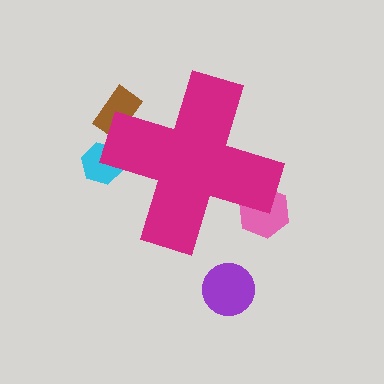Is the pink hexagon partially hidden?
Yes, the pink hexagon is partially hidden behind the magenta cross.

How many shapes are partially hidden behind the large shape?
3 shapes are partially hidden.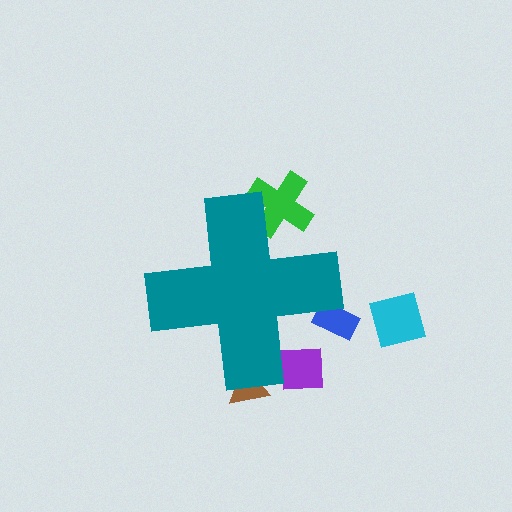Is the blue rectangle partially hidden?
Yes, the blue rectangle is partially hidden behind the teal cross.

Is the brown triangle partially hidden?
Yes, the brown triangle is partially hidden behind the teal cross.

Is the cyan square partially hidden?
No, the cyan square is fully visible.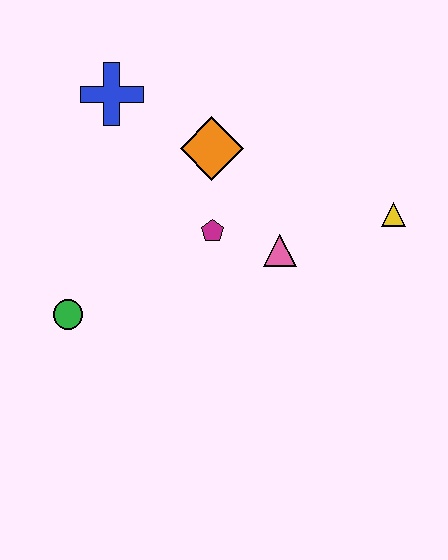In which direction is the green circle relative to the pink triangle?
The green circle is to the left of the pink triangle.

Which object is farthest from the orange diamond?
The green circle is farthest from the orange diamond.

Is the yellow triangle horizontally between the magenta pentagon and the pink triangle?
No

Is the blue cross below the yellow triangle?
No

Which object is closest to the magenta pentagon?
The pink triangle is closest to the magenta pentagon.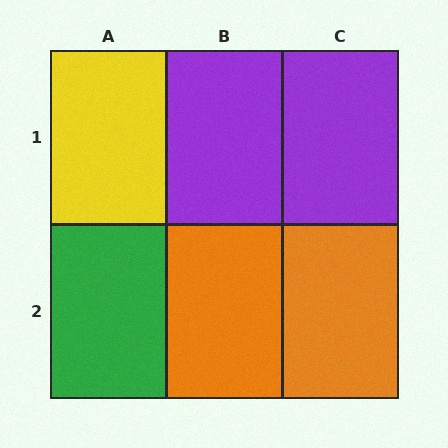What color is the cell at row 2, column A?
Green.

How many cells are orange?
2 cells are orange.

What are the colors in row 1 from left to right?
Yellow, purple, purple.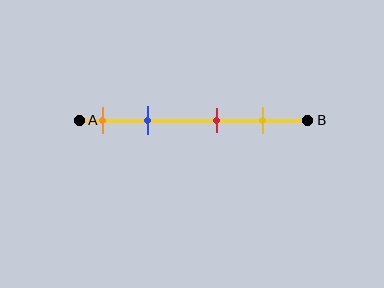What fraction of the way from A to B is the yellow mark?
The yellow mark is approximately 80% (0.8) of the way from A to B.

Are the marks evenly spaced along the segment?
No, the marks are not evenly spaced.